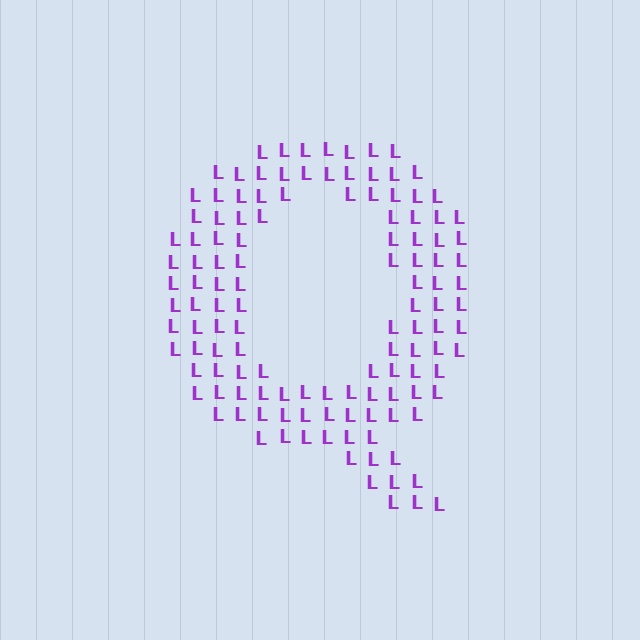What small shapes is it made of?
It is made of small letter L's.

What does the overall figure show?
The overall figure shows the letter Q.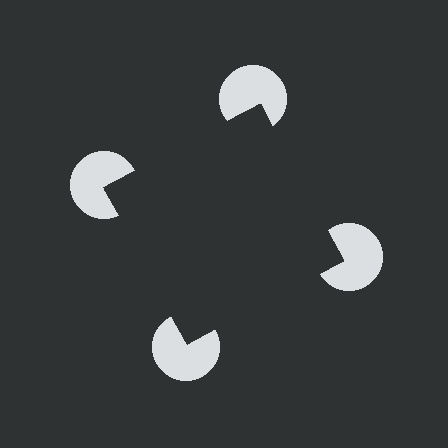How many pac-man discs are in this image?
There are 4 — one at each vertex of the illusory square.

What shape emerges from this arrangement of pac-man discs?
An illusory square — its edges are inferred from the aligned wedge cuts in the pac-man discs, not physically drawn.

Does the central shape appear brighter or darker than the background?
It typically appears slightly darker than the background, even though no actual brightness change is drawn.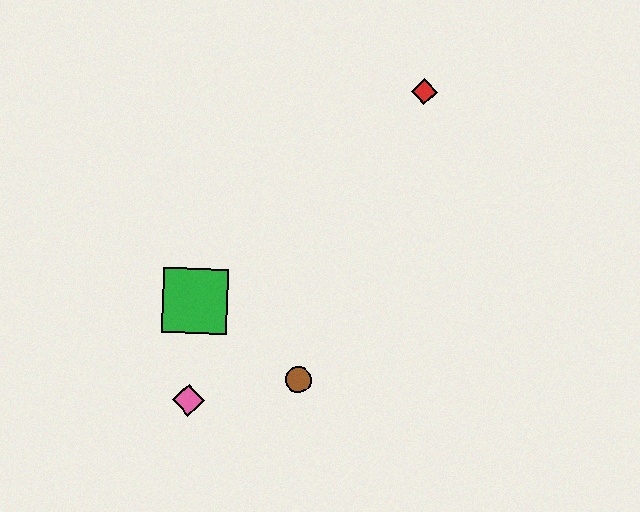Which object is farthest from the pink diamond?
The red diamond is farthest from the pink diamond.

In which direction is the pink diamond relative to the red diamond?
The pink diamond is below the red diamond.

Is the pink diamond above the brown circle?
No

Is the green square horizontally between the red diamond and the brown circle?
No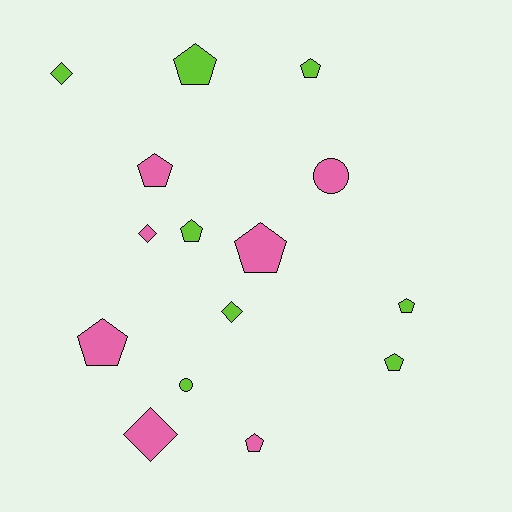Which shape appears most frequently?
Pentagon, with 9 objects.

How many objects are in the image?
There are 15 objects.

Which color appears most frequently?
Lime, with 8 objects.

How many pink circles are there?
There is 1 pink circle.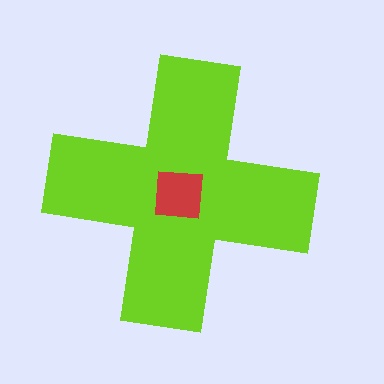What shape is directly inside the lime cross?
The red square.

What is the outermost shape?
The lime cross.